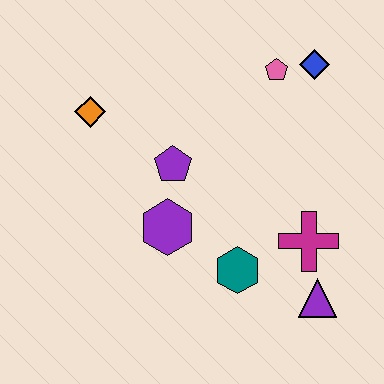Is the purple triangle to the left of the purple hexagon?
No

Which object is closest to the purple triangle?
The magenta cross is closest to the purple triangle.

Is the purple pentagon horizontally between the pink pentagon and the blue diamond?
No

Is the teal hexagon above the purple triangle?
Yes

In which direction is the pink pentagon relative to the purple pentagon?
The pink pentagon is to the right of the purple pentagon.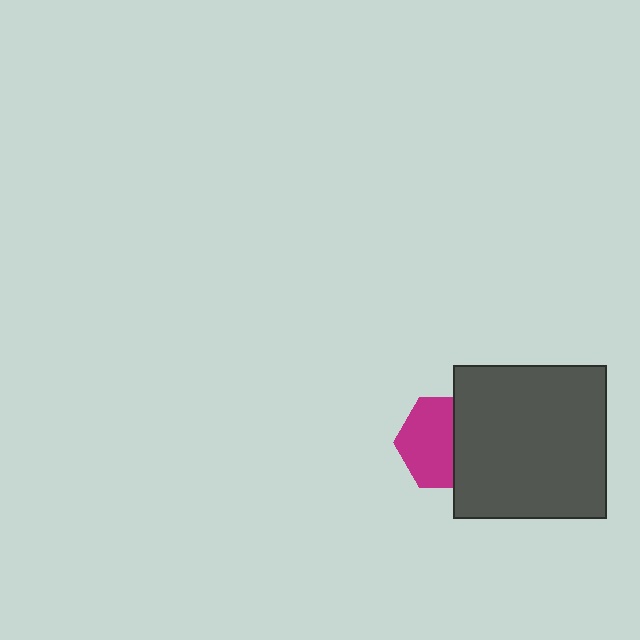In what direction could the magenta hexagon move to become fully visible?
The magenta hexagon could move left. That would shift it out from behind the dark gray square entirely.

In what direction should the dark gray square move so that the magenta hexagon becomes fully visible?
The dark gray square should move right. That is the shortest direction to clear the overlap and leave the magenta hexagon fully visible.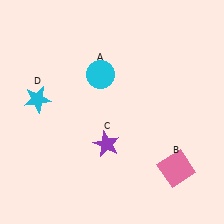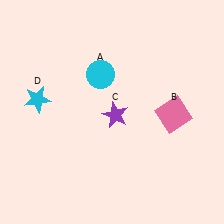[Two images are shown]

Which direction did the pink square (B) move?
The pink square (B) moved up.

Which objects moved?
The objects that moved are: the pink square (B), the purple star (C).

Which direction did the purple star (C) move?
The purple star (C) moved up.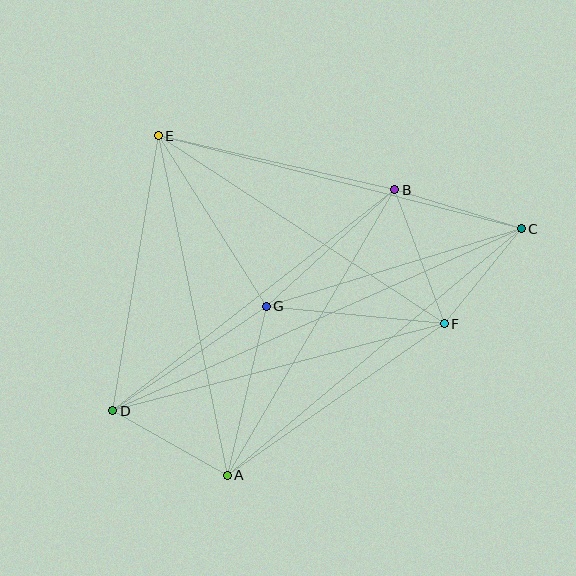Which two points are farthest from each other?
Points C and D are farthest from each other.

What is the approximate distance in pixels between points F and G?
The distance between F and G is approximately 179 pixels.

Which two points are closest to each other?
Points C and F are closest to each other.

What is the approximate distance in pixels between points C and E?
The distance between C and E is approximately 375 pixels.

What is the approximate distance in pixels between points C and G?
The distance between C and G is approximately 266 pixels.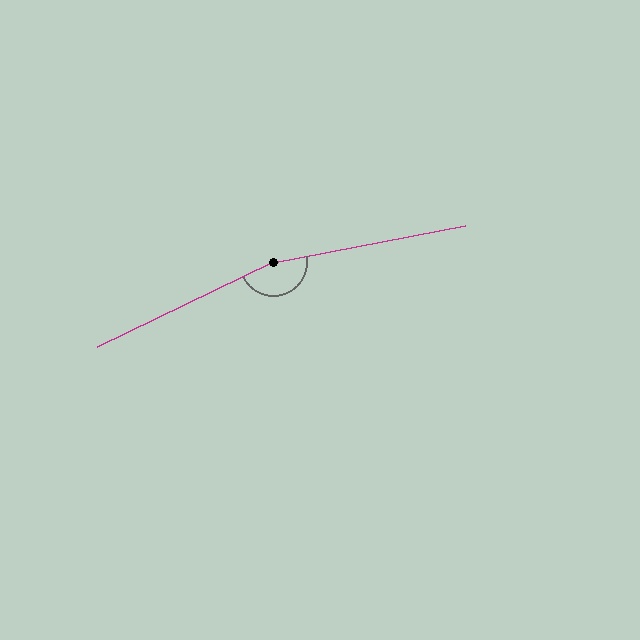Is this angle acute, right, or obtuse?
It is obtuse.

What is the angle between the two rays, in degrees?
Approximately 165 degrees.